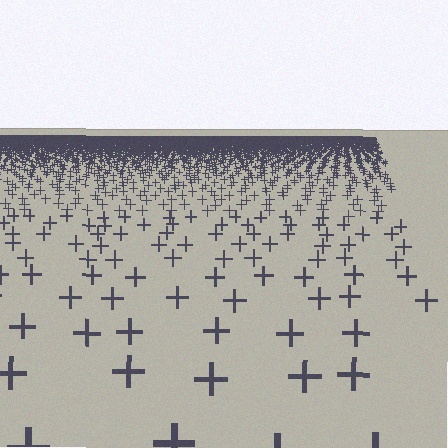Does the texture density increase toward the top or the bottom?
Density increases toward the top.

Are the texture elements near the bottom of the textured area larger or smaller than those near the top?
Larger. Near the bottom, elements are closer to the viewer and appear at a bigger on-screen size.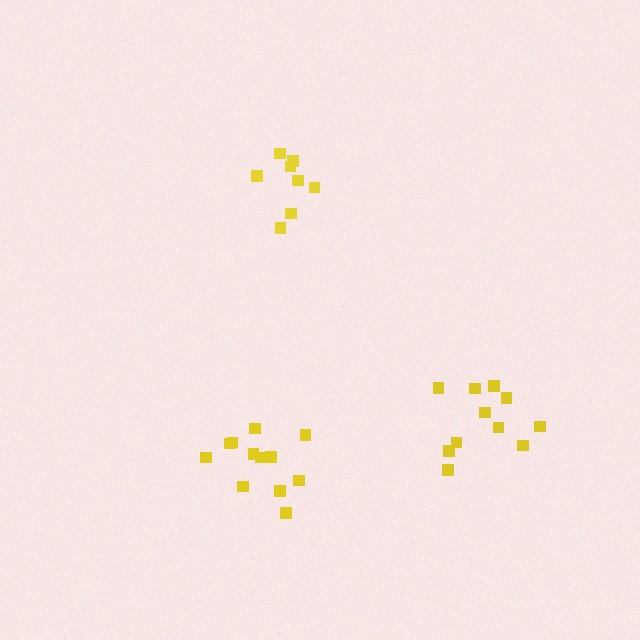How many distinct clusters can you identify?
There are 3 distinct clusters.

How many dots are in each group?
Group 1: 8 dots, Group 2: 11 dots, Group 3: 12 dots (31 total).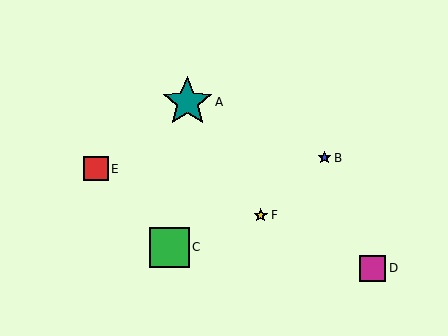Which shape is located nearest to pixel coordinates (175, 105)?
The teal star (labeled A) at (187, 102) is nearest to that location.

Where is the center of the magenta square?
The center of the magenta square is at (373, 268).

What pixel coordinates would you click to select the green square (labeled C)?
Click at (169, 247) to select the green square C.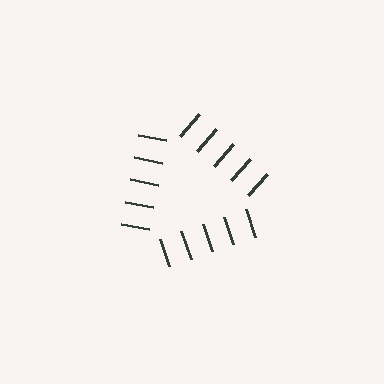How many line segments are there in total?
15 — 5 along each of the 3 edges.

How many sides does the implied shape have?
3 sides — the line-ends trace a triangle.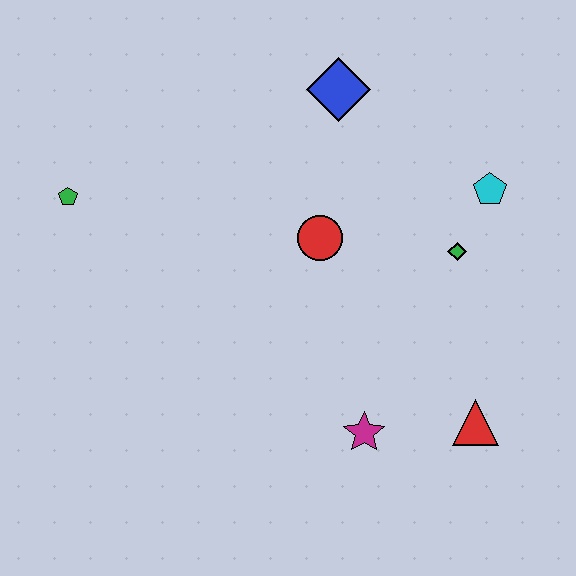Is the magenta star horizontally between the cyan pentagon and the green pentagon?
Yes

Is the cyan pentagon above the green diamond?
Yes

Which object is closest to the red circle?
The green diamond is closest to the red circle.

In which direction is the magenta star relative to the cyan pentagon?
The magenta star is below the cyan pentagon.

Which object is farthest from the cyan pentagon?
The green pentagon is farthest from the cyan pentagon.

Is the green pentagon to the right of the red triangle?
No